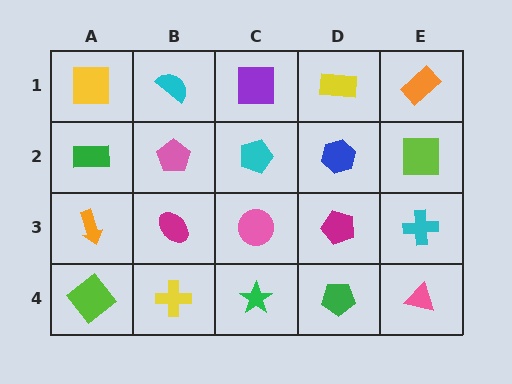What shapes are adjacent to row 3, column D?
A blue hexagon (row 2, column D), a green pentagon (row 4, column D), a pink circle (row 3, column C), a cyan cross (row 3, column E).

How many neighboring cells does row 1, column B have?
3.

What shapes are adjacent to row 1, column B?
A pink pentagon (row 2, column B), a yellow square (row 1, column A), a purple square (row 1, column C).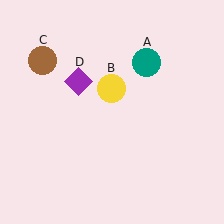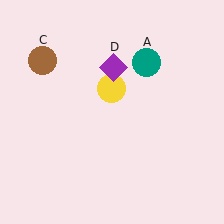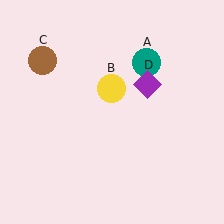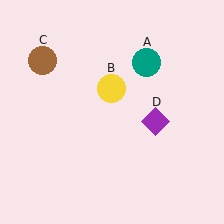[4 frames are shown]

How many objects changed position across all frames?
1 object changed position: purple diamond (object D).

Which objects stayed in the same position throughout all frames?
Teal circle (object A) and yellow circle (object B) and brown circle (object C) remained stationary.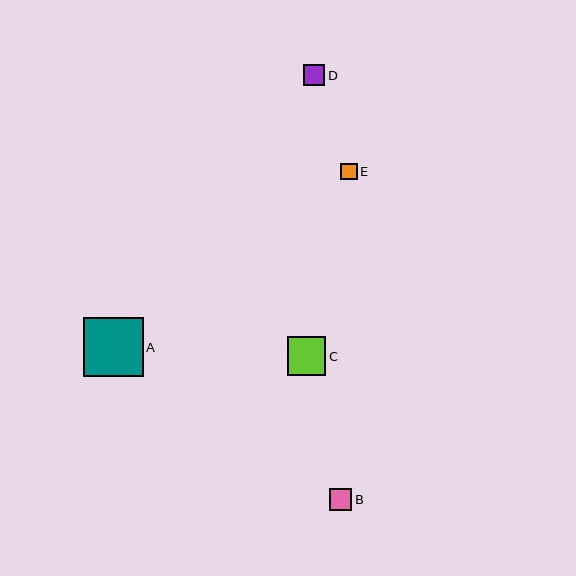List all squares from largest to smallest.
From largest to smallest: A, C, B, D, E.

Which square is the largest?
Square A is the largest with a size of approximately 59 pixels.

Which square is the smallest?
Square E is the smallest with a size of approximately 17 pixels.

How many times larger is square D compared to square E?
Square D is approximately 1.3 times the size of square E.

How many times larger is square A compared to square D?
Square A is approximately 2.8 times the size of square D.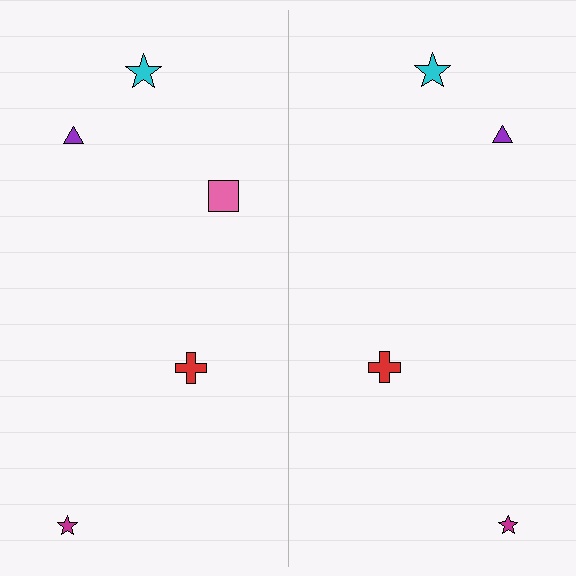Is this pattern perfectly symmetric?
No, the pattern is not perfectly symmetric. A pink square is missing from the right side.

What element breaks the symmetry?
A pink square is missing from the right side.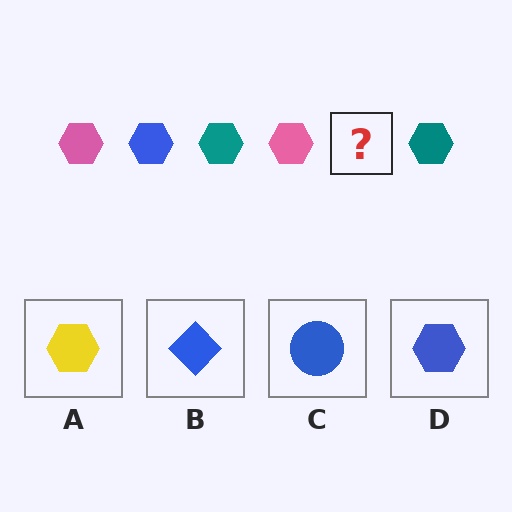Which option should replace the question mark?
Option D.